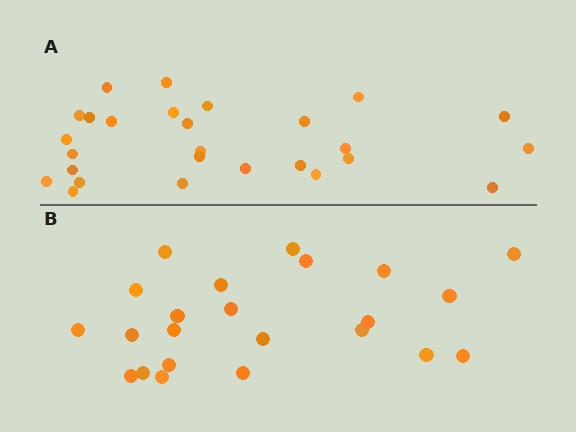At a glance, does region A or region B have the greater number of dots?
Region A (the top region) has more dots.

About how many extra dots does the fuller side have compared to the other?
Region A has about 4 more dots than region B.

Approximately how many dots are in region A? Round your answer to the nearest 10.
About 30 dots. (The exact count is 27, which rounds to 30.)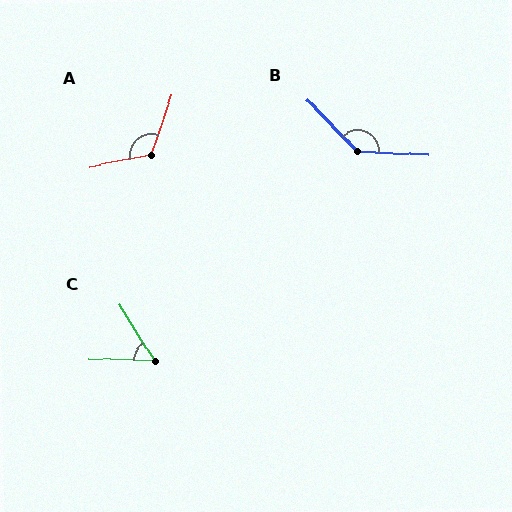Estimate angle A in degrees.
Approximately 121 degrees.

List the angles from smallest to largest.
C (56°), A (121°), B (137°).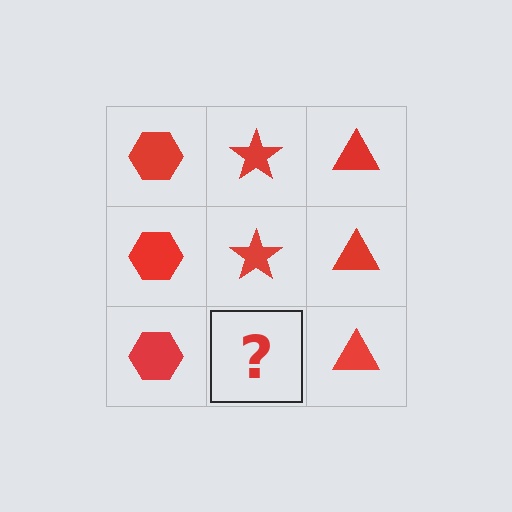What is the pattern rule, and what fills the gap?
The rule is that each column has a consistent shape. The gap should be filled with a red star.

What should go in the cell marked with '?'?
The missing cell should contain a red star.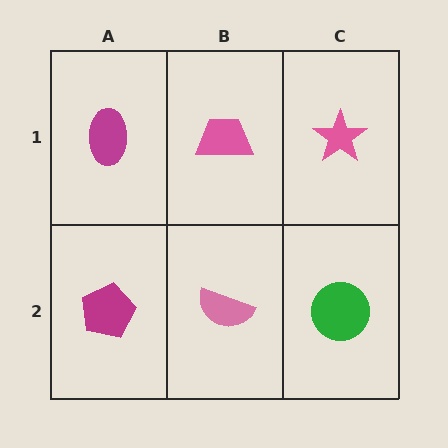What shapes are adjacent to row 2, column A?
A magenta ellipse (row 1, column A), a pink semicircle (row 2, column B).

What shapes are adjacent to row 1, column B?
A pink semicircle (row 2, column B), a magenta ellipse (row 1, column A), a pink star (row 1, column C).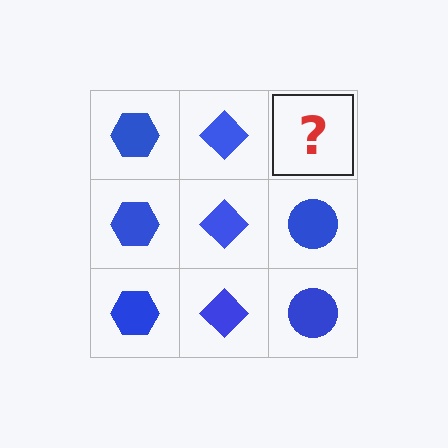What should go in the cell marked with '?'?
The missing cell should contain a blue circle.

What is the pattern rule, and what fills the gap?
The rule is that each column has a consistent shape. The gap should be filled with a blue circle.